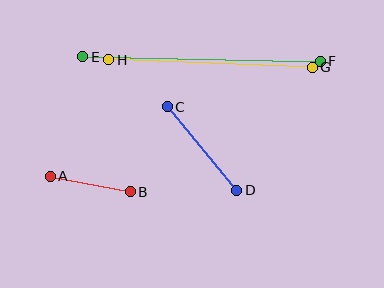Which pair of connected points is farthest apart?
Points E and F are farthest apart.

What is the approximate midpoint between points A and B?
The midpoint is at approximately (90, 184) pixels.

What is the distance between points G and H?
The distance is approximately 203 pixels.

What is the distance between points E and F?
The distance is approximately 237 pixels.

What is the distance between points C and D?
The distance is approximately 109 pixels.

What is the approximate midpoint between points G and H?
The midpoint is at approximately (211, 64) pixels.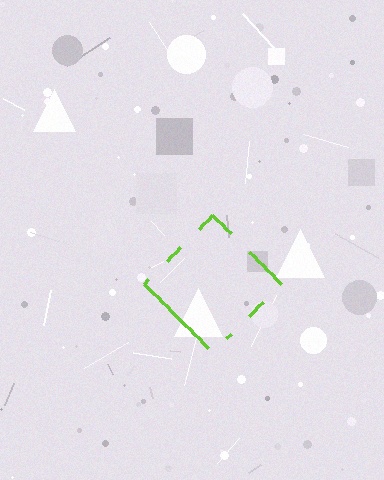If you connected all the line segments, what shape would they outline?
They would outline a diamond.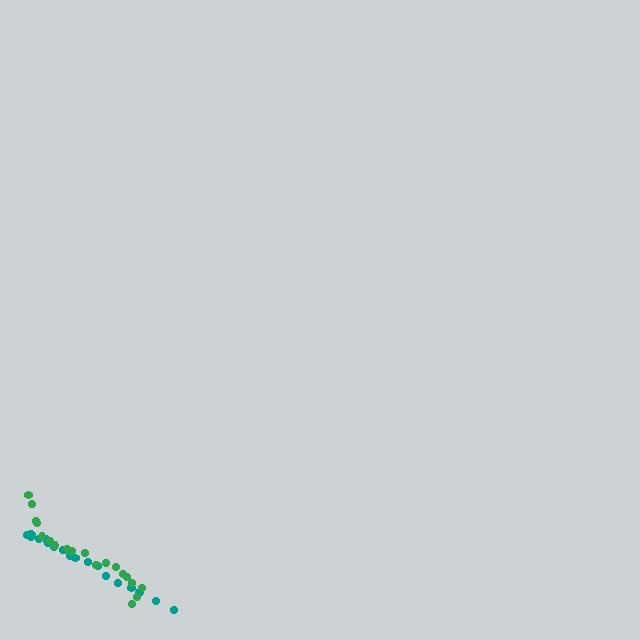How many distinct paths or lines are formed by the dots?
There are 2 distinct paths.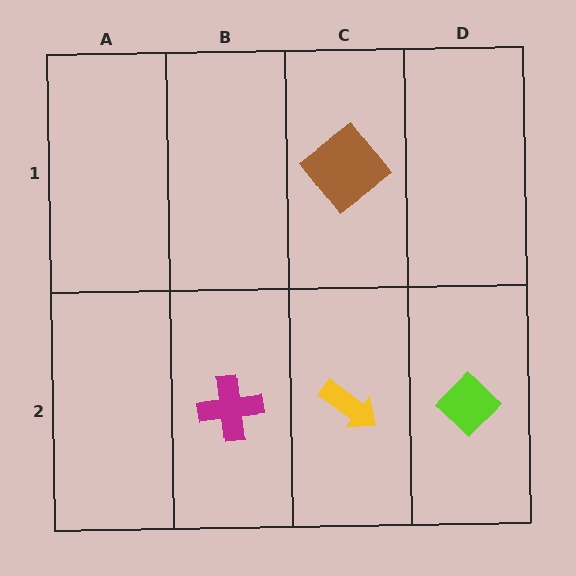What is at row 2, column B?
A magenta cross.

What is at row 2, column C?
A yellow arrow.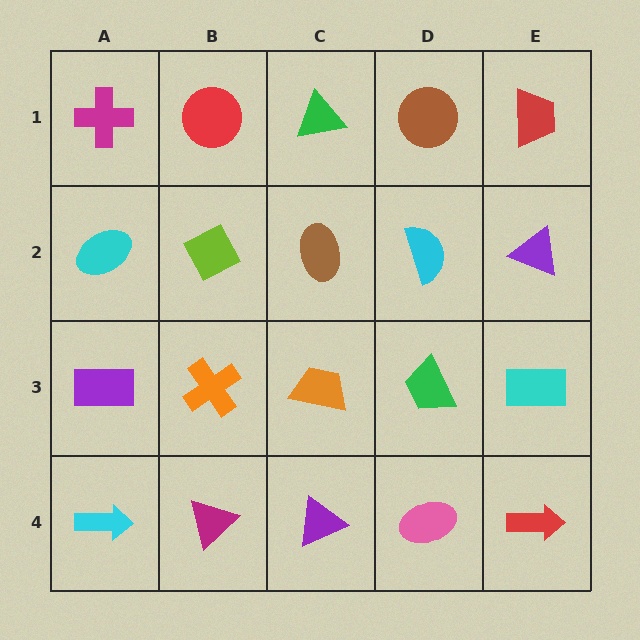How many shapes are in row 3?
5 shapes.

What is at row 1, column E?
A red trapezoid.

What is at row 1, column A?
A magenta cross.